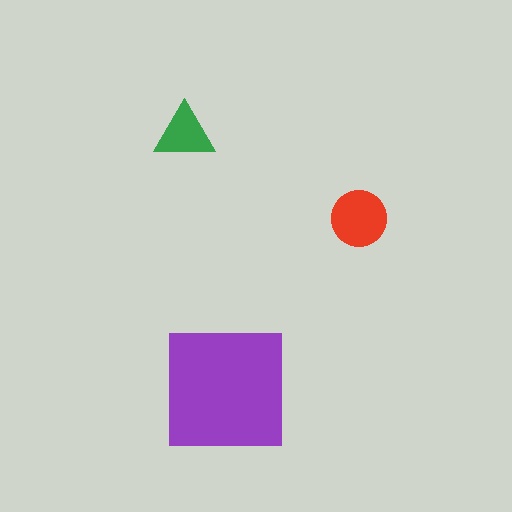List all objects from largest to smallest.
The purple square, the red circle, the green triangle.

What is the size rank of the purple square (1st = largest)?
1st.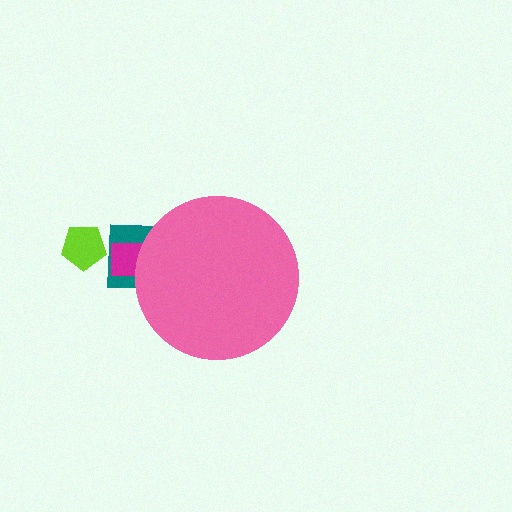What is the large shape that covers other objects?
A pink circle.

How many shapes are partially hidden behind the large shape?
2 shapes are partially hidden.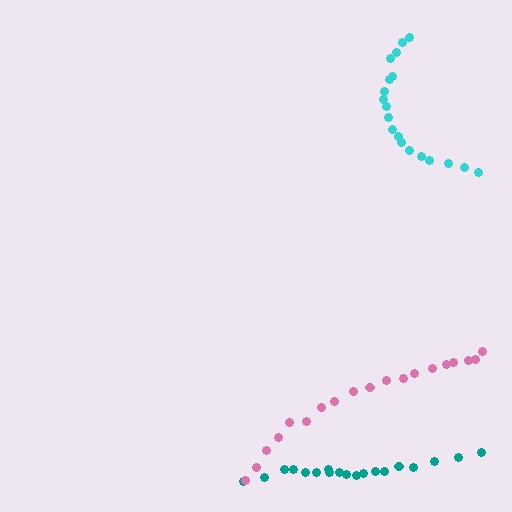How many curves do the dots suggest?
There are 3 distinct paths.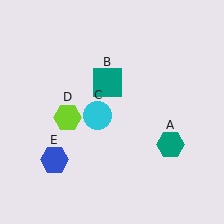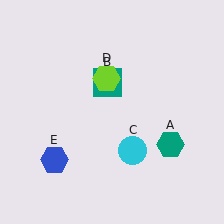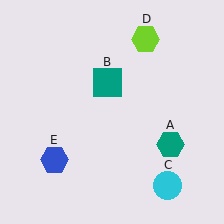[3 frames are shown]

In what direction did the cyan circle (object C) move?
The cyan circle (object C) moved down and to the right.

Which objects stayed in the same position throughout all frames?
Teal hexagon (object A) and teal square (object B) and blue hexagon (object E) remained stationary.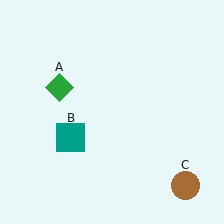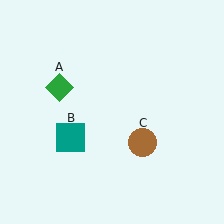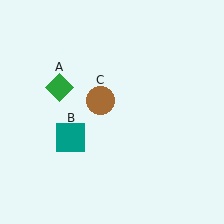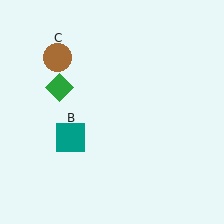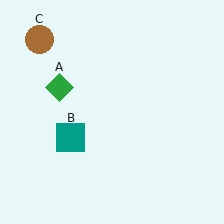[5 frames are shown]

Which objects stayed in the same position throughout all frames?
Green diamond (object A) and teal square (object B) remained stationary.